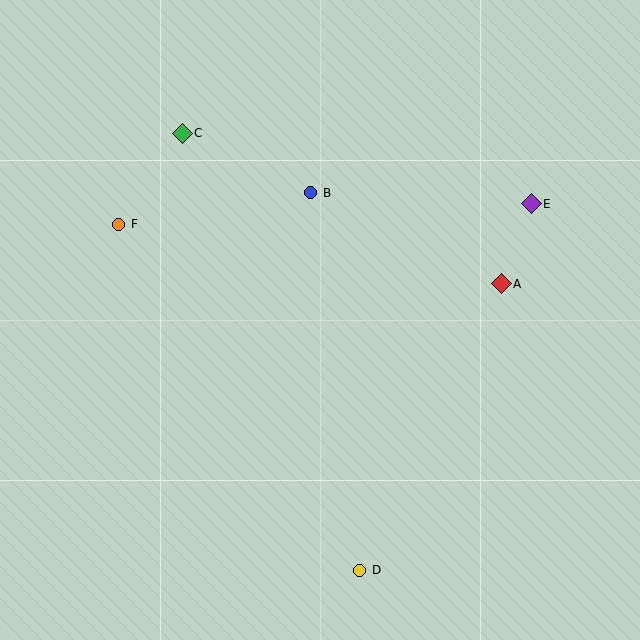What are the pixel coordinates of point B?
Point B is at (311, 193).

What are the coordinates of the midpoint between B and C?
The midpoint between B and C is at (246, 163).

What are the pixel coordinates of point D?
Point D is at (360, 570).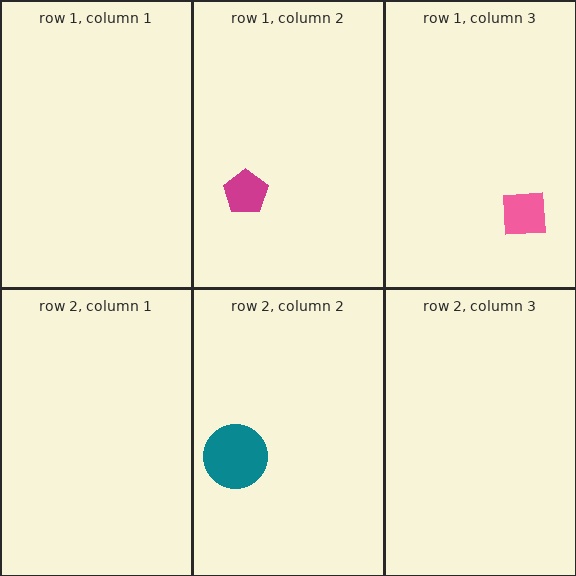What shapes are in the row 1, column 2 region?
The magenta pentagon.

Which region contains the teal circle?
The row 2, column 2 region.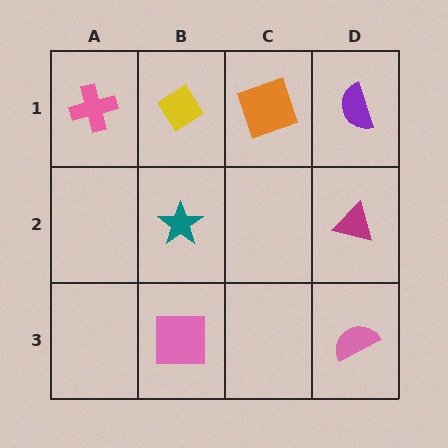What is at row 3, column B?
A pink square.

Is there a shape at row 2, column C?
No, that cell is empty.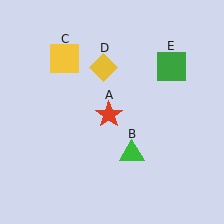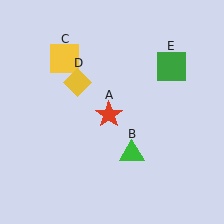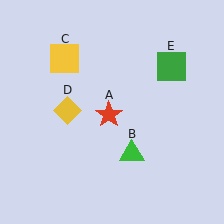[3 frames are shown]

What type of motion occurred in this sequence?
The yellow diamond (object D) rotated counterclockwise around the center of the scene.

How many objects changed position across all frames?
1 object changed position: yellow diamond (object D).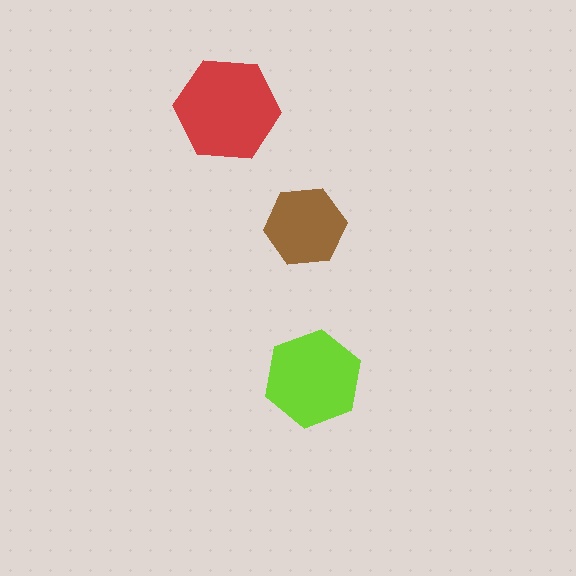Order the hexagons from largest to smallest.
the red one, the lime one, the brown one.